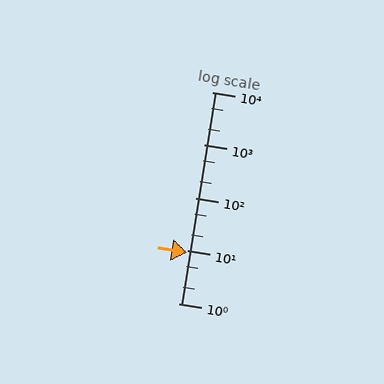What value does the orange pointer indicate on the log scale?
The pointer indicates approximately 9.1.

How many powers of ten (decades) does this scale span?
The scale spans 4 decades, from 1 to 10000.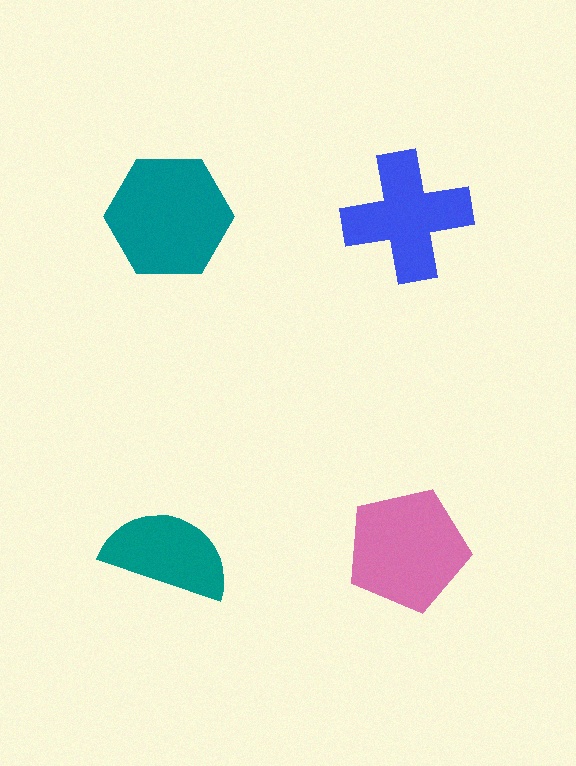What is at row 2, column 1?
A teal semicircle.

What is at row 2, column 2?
A pink pentagon.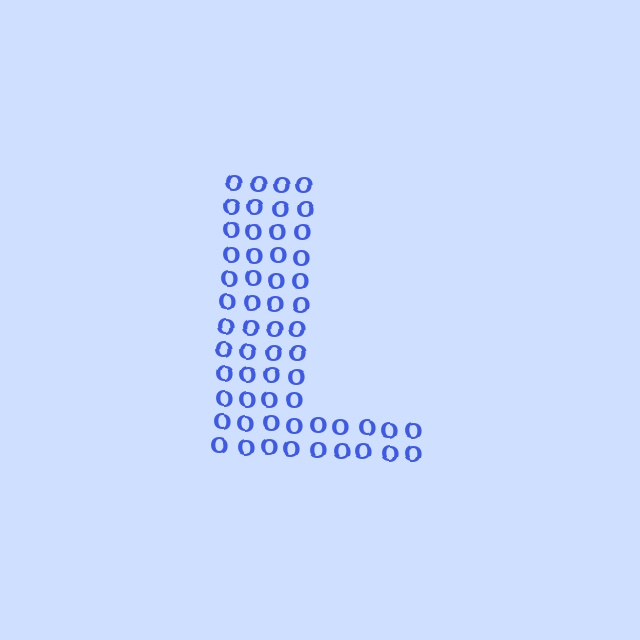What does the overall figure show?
The overall figure shows the letter L.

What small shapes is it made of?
It is made of small letter O's.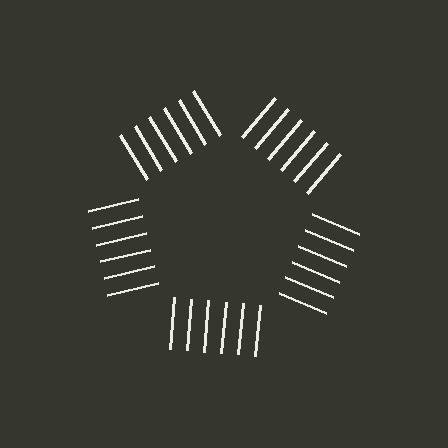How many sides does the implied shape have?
5 sides — the line-ends trace a pentagon.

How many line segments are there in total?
30 — 6 along each of the 5 edges.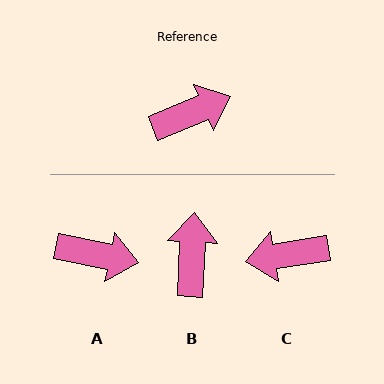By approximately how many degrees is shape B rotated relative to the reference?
Approximately 65 degrees counter-clockwise.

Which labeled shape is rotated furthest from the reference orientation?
C, about 167 degrees away.